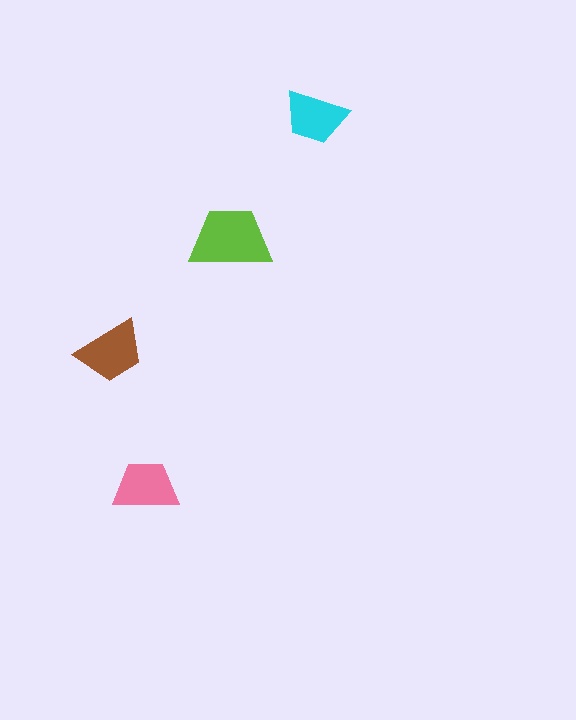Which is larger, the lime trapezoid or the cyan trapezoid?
The lime one.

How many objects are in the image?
There are 4 objects in the image.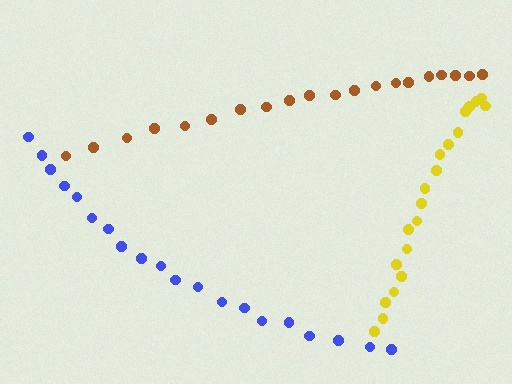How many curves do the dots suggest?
There are 3 distinct paths.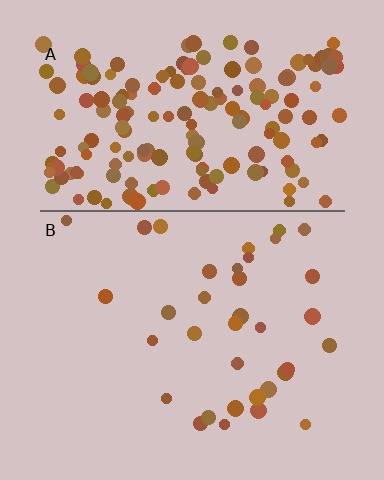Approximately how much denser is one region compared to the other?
Approximately 5.0× — region A over region B.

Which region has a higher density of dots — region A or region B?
A (the top).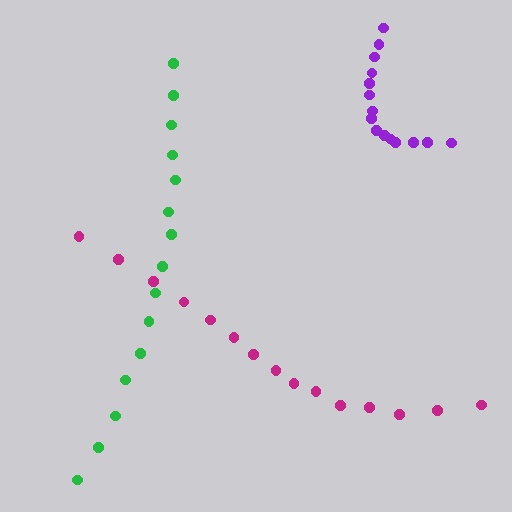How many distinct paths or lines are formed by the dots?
There are 3 distinct paths.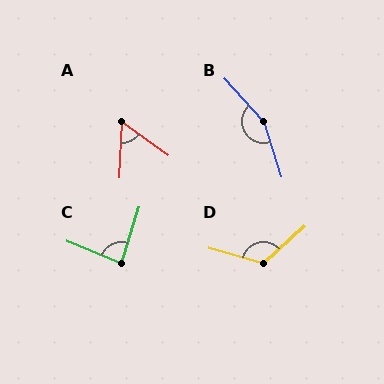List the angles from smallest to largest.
A (57°), C (85°), D (122°), B (156°).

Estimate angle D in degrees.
Approximately 122 degrees.